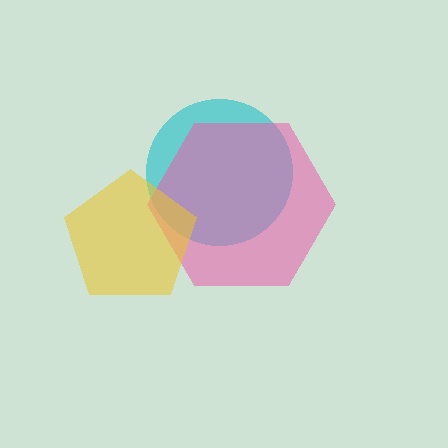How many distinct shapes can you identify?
There are 3 distinct shapes: a cyan circle, a pink hexagon, a yellow pentagon.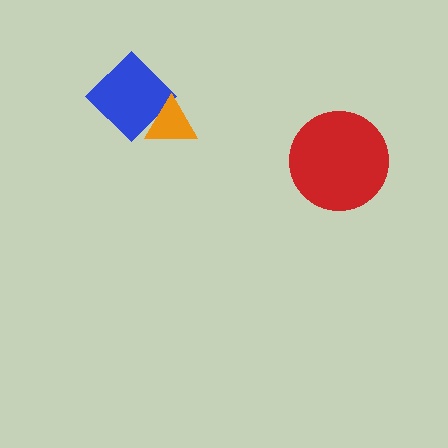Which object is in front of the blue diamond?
The orange triangle is in front of the blue diamond.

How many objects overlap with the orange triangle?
1 object overlaps with the orange triangle.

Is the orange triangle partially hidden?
No, no other shape covers it.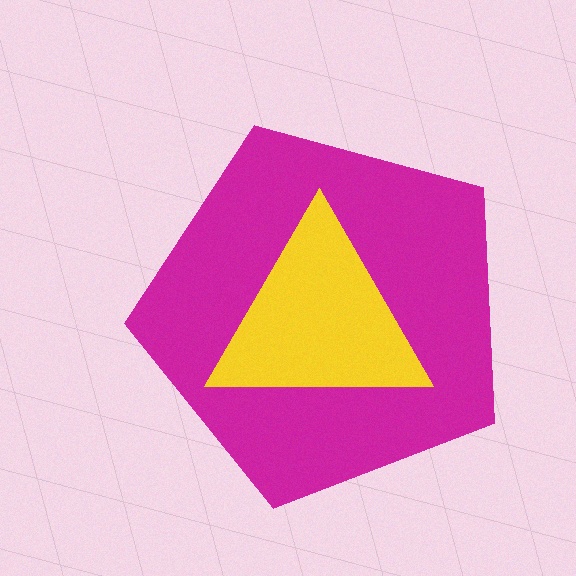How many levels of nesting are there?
2.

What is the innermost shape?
The yellow triangle.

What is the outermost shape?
The magenta pentagon.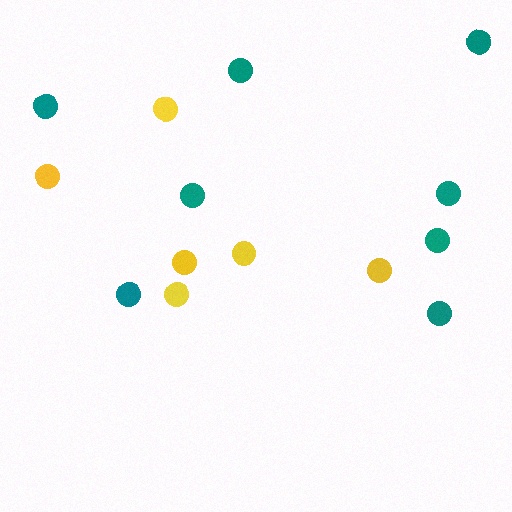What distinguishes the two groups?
There are 2 groups: one group of yellow circles (6) and one group of teal circles (8).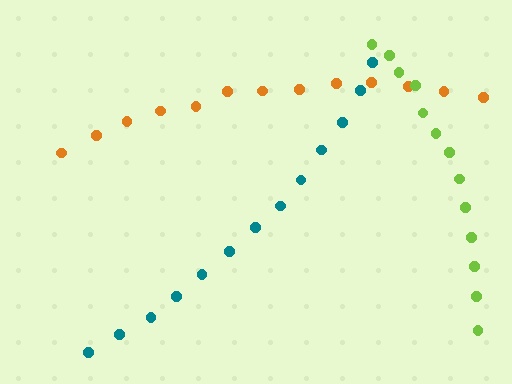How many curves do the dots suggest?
There are 3 distinct paths.